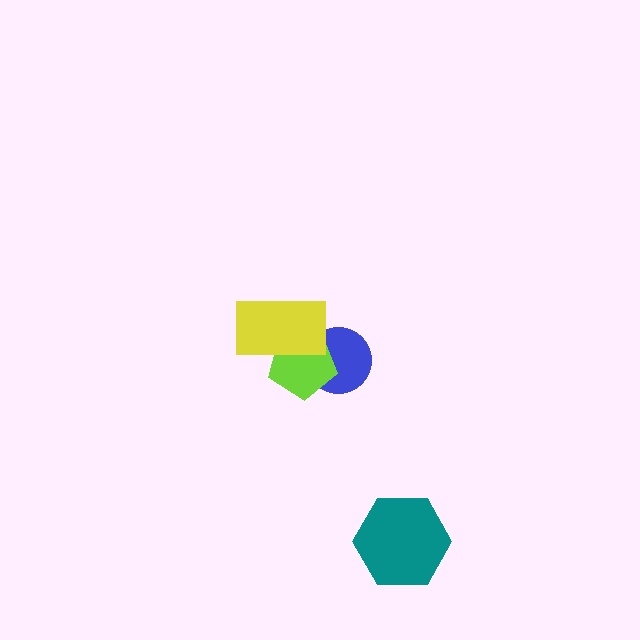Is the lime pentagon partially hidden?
Yes, it is partially covered by another shape.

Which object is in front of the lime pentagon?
The yellow rectangle is in front of the lime pentagon.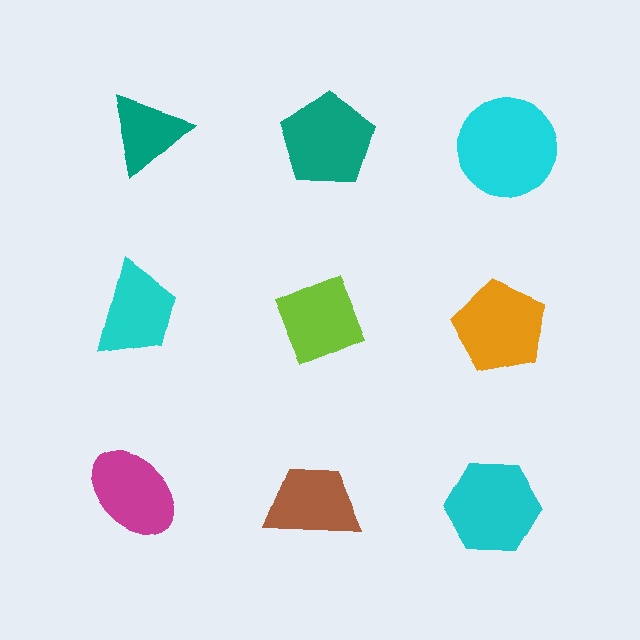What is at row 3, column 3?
A cyan hexagon.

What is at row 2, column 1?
A cyan trapezoid.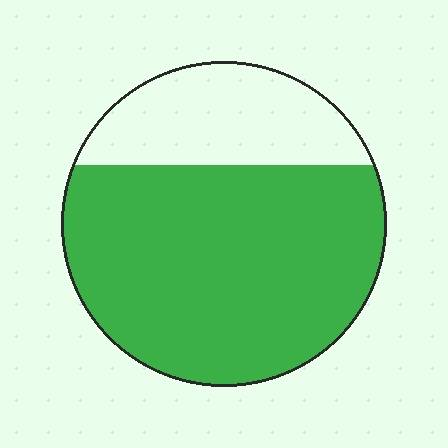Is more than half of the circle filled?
Yes.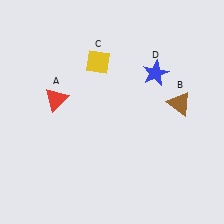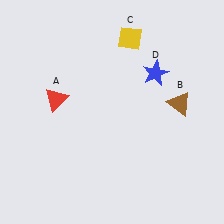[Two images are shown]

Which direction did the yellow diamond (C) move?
The yellow diamond (C) moved right.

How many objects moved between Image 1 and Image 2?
1 object moved between the two images.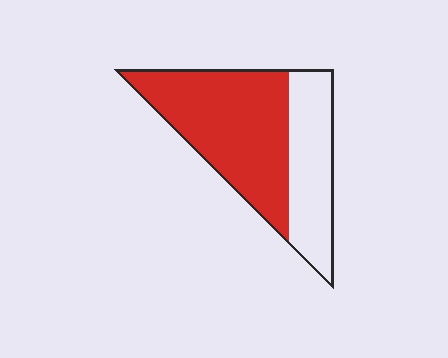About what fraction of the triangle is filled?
About five eighths (5/8).